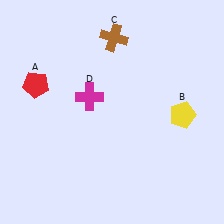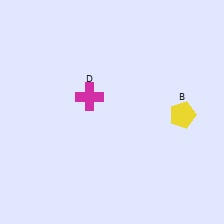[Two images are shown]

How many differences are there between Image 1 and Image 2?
There are 2 differences between the two images.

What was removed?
The brown cross (C), the red pentagon (A) were removed in Image 2.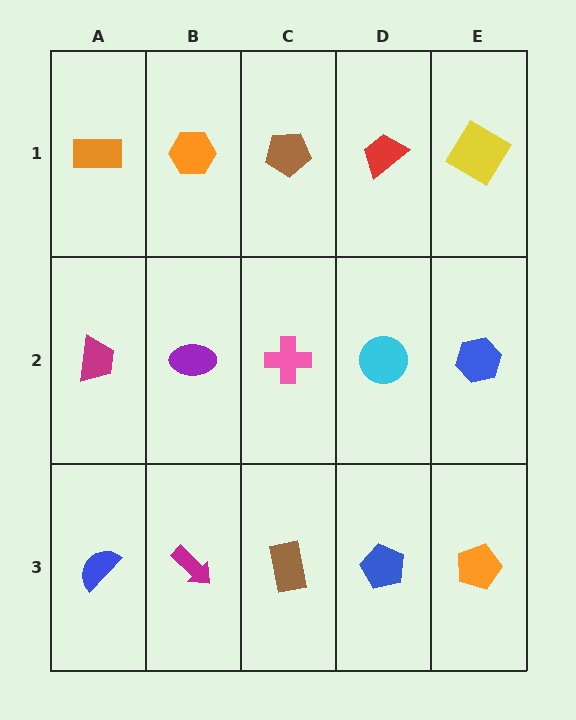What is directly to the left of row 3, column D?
A brown rectangle.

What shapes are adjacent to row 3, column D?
A cyan circle (row 2, column D), a brown rectangle (row 3, column C), an orange pentagon (row 3, column E).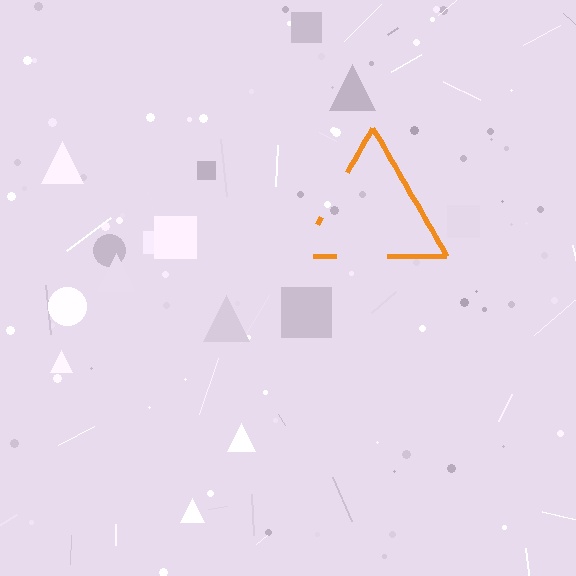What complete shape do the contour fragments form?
The contour fragments form a triangle.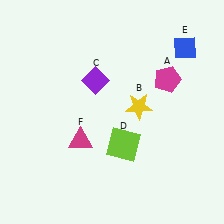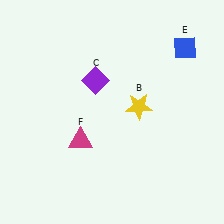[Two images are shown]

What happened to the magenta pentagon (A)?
The magenta pentagon (A) was removed in Image 2. It was in the top-right area of Image 1.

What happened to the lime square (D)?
The lime square (D) was removed in Image 2. It was in the bottom-right area of Image 1.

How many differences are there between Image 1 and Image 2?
There are 2 differences between the two images.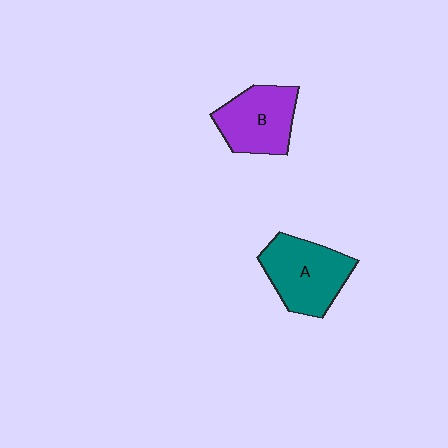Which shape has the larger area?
Shape A (teal).